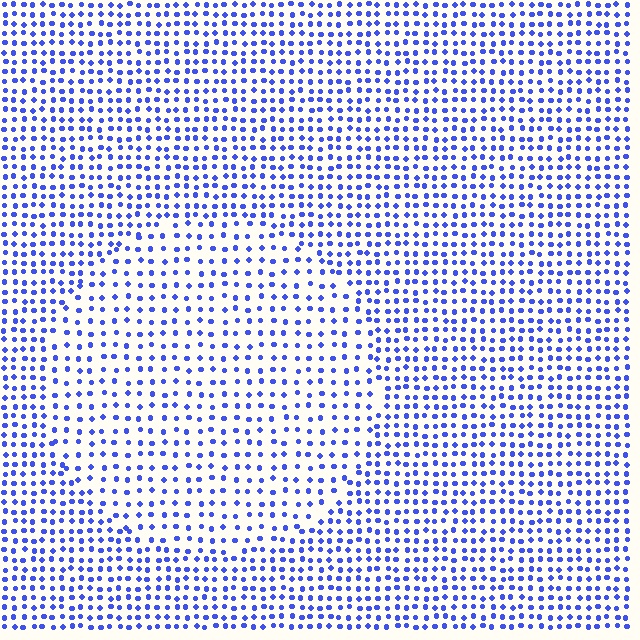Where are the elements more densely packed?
The elements are more densely packed outside the circle boundary.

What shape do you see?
I see a circle.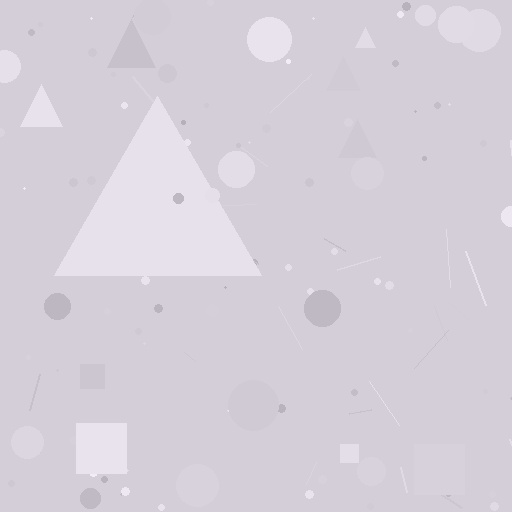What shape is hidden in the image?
A triangle is hidden in the image.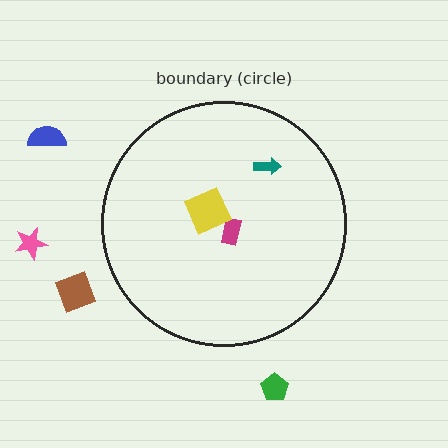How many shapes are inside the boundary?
3 inside, 4 outside.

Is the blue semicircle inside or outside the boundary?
Outside.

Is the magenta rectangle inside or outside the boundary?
Inside.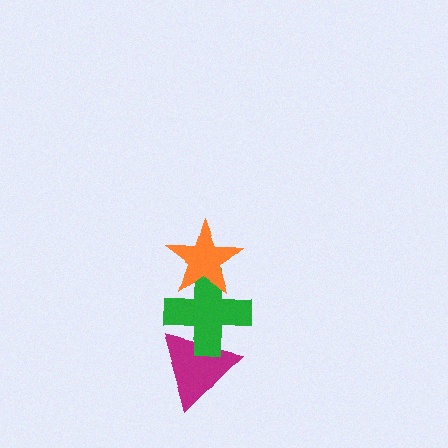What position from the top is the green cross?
The green cross is 2nd from the top.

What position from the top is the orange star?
The orange star is 1st from the top.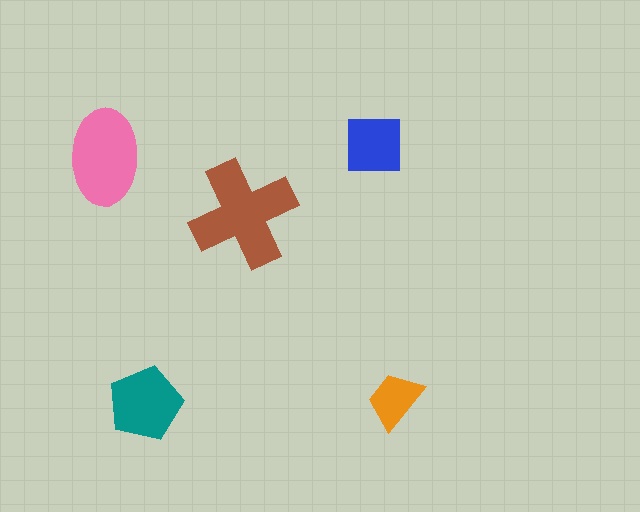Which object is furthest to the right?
The orange trapezoid is rightmost.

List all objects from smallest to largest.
The orange trapezoid, the blue square, the teal pentagon, the pink ellipse, the brown cross.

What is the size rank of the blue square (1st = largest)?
4th.